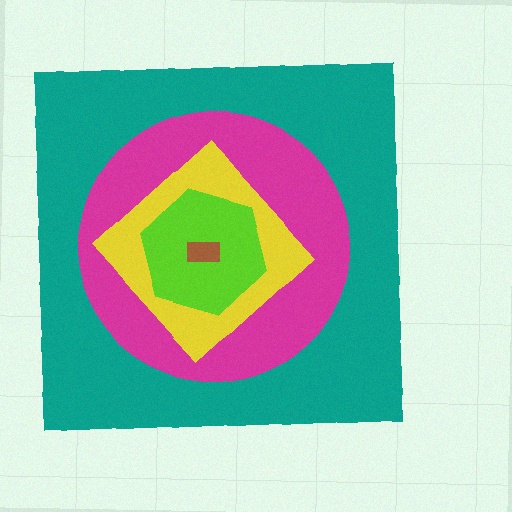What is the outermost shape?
The teal square.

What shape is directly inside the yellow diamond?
The lime hexagon.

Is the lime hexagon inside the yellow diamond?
Yes.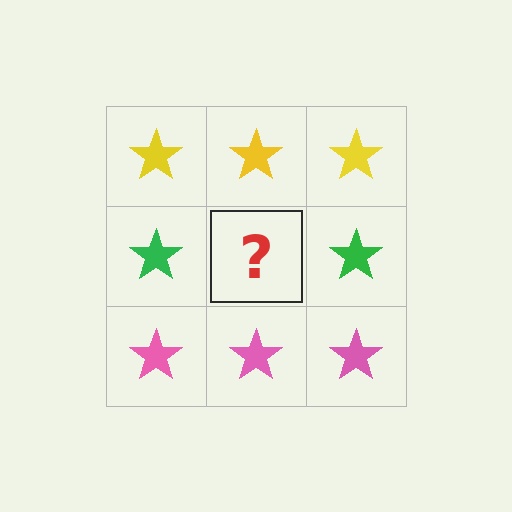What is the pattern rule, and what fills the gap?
The rule is that each row has a consistent color. The gap should be filled with a green star.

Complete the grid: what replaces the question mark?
The question mark should be replaced with a green star.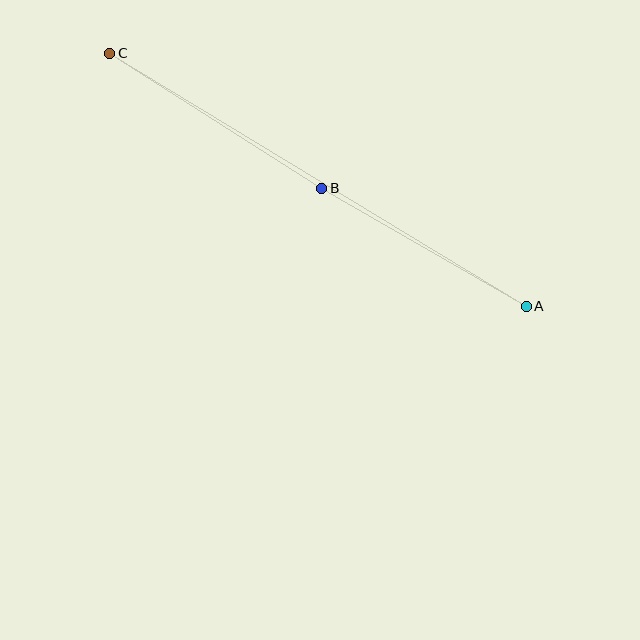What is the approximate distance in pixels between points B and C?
The distance between B and C is approximately 251 pixels.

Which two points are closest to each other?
Points A and B are closest to each other.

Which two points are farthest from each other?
Points A and C are farthest from each other.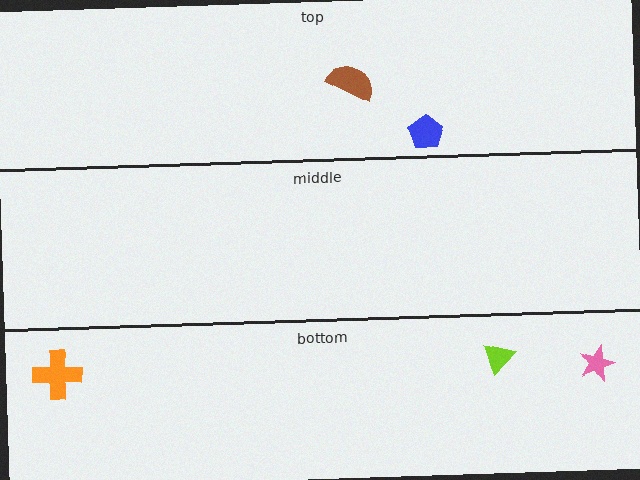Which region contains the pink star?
The bottom region.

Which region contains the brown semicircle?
The top region.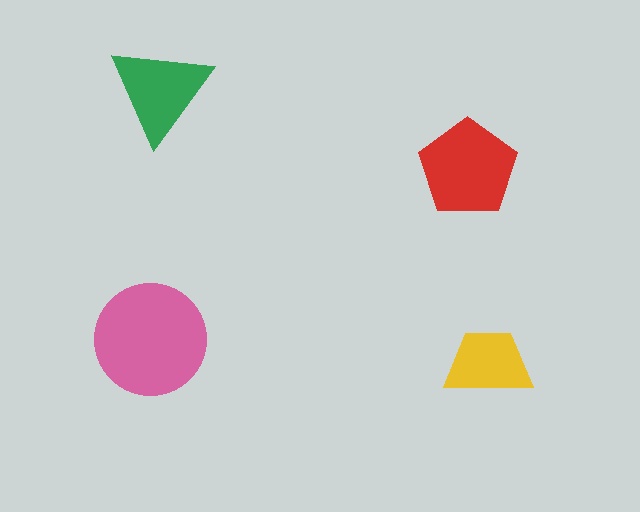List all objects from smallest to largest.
The yellow trapezoid, the green triangle, the red pentagon, the pink circle.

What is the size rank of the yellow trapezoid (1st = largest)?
4th.